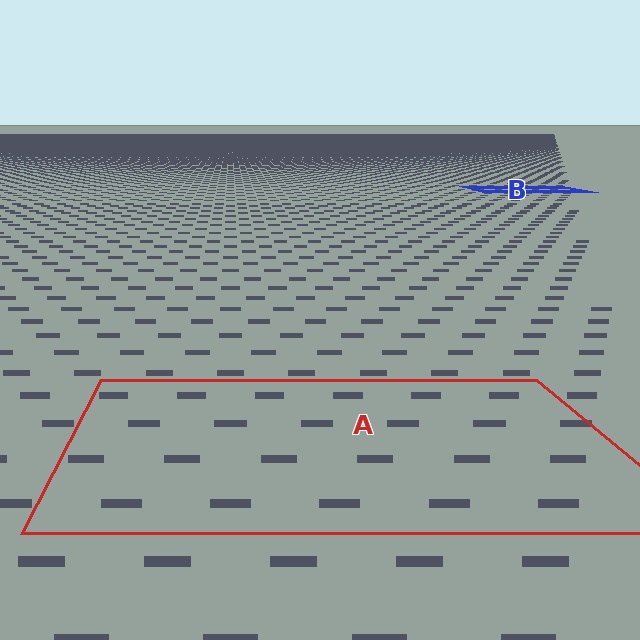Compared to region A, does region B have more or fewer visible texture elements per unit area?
Region B has more texture elements per unit area — they are packed more densely because it is farther away.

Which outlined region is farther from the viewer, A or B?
Region B is farther from the viewer — the texture elements inside it appear smaller and more densely packed.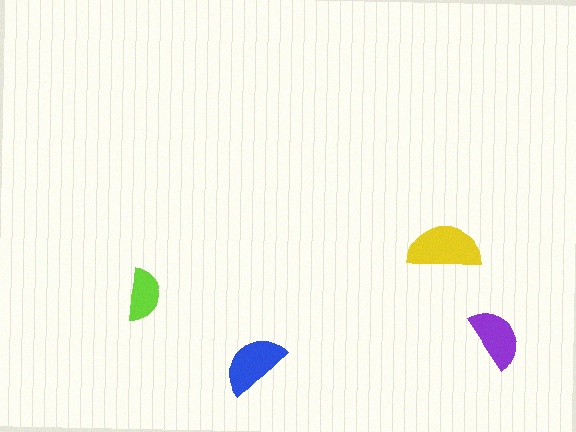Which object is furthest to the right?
The purple semicircle is rightmost.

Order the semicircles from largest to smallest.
the yellow one, the blue one, the purple one, the lime one.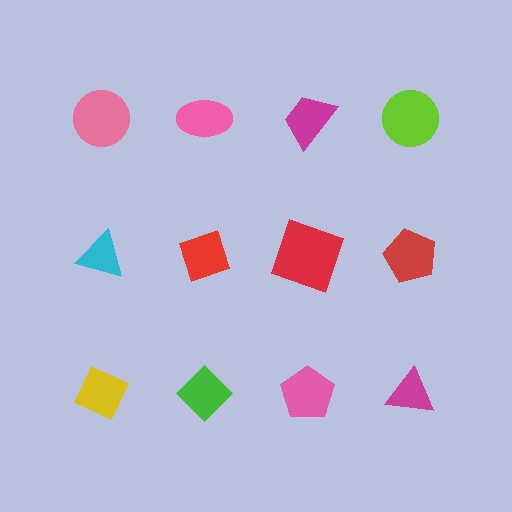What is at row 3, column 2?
A green diamond.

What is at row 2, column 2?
A red diamond.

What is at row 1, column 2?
A pink ellipse.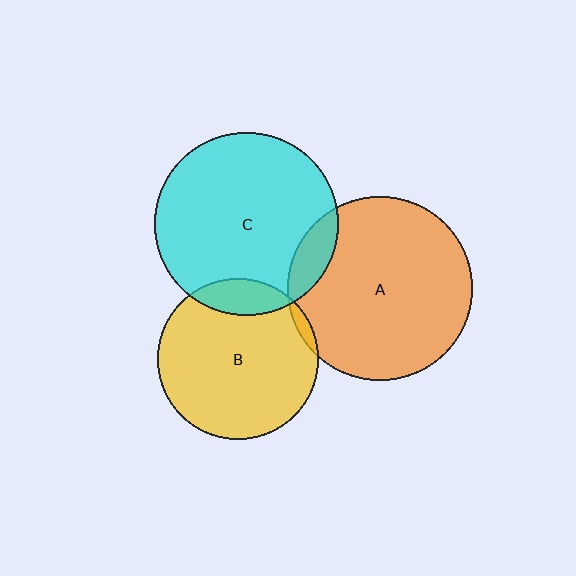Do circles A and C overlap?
Yes.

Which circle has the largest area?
Circle A (orange).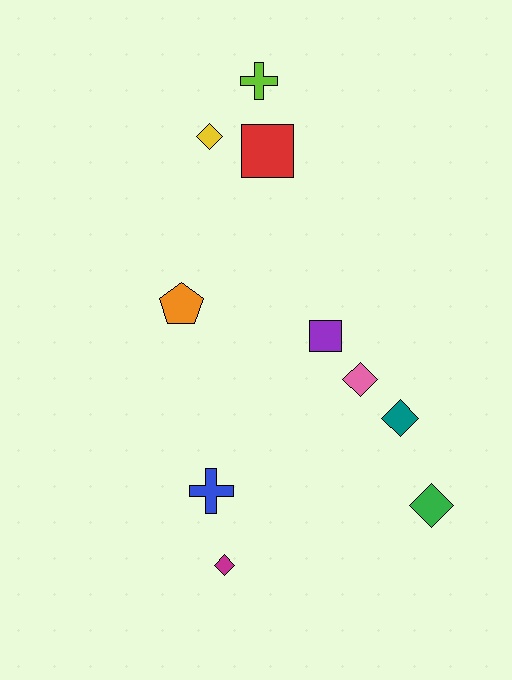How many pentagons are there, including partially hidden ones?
There is 1 pentagon.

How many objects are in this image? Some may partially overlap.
There are 10 objects.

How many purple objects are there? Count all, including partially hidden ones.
There is 1 purple object.